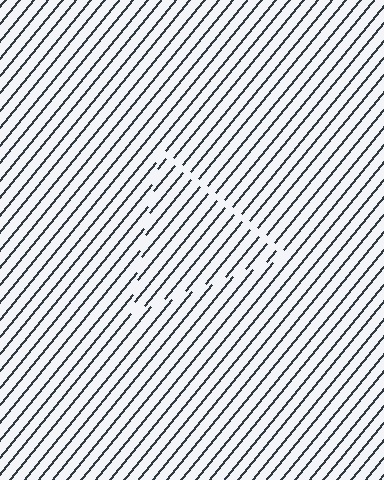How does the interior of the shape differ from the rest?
The interior of the shape contains the same grating, shifted by half a period — the contour is defined by the phase discontinuity where line-ends from the inner and outer gratings abut.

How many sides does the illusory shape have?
3 sides — the line-ends trace a triangle.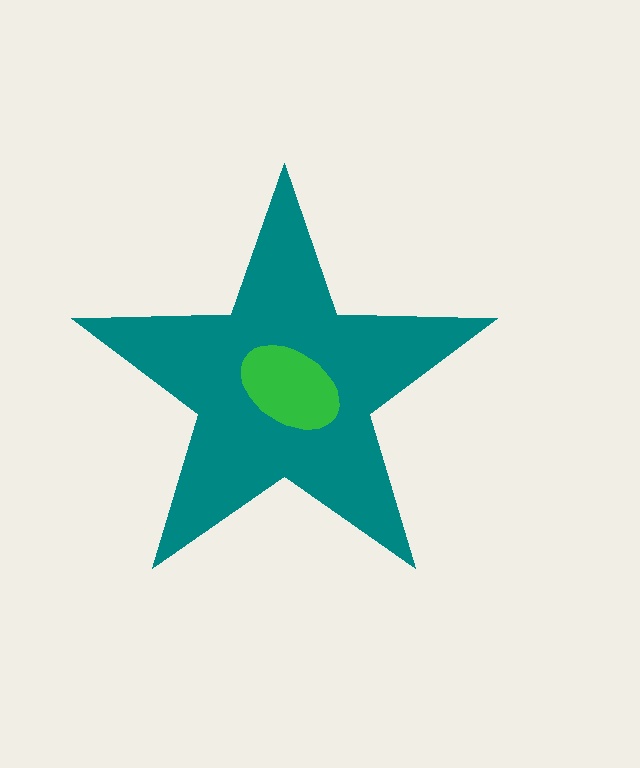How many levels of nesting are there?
2.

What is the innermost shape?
The green ellipse.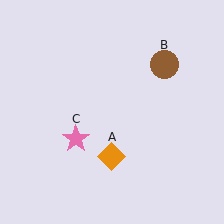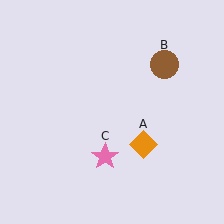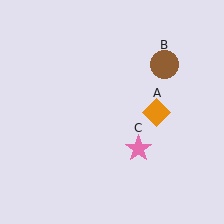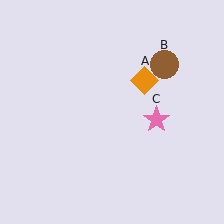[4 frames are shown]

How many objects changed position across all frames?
2 objects changed position: orange diamond (object A), pink star (object C).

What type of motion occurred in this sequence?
The orange diamond (object A), pink star (object C) rotated counterclockwise around the center of the scene.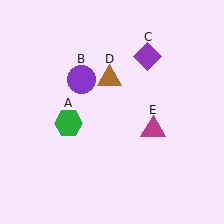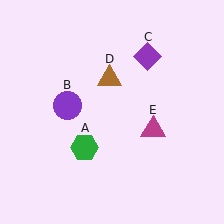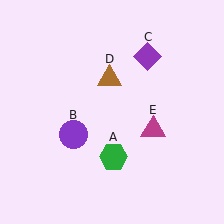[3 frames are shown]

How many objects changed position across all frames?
2 objects changed position: green hexagon (object A), purple circle (object B).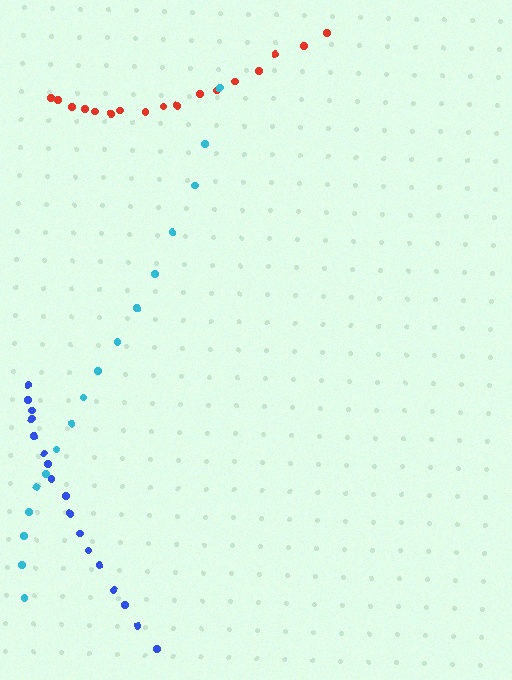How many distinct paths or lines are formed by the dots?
There are 3 distinct paths.